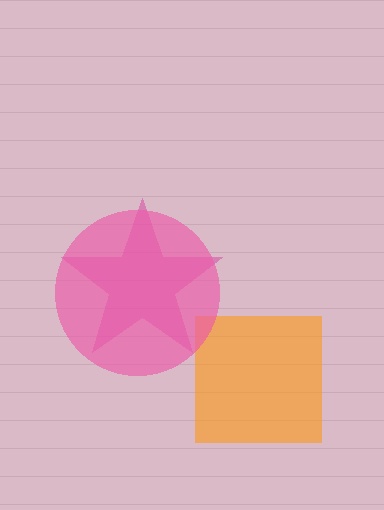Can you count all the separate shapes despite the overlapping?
Yes, there are 3 separate shapes.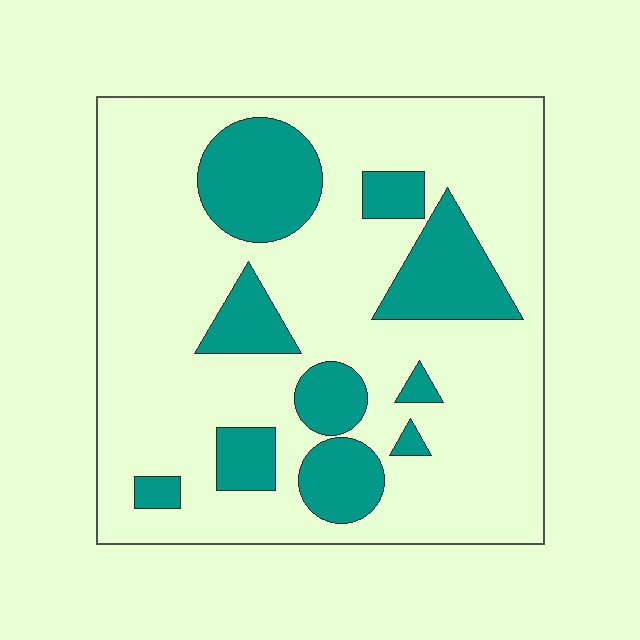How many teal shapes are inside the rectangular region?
10.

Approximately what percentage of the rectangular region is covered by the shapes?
Approximately 25%.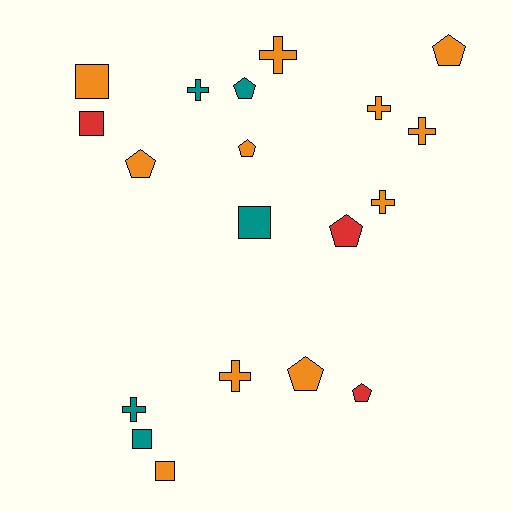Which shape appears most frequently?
Cross, with 7 objects.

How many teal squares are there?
There are 2 teal squares.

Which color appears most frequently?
Orange, with 11 objects.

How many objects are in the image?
There are 19 objects.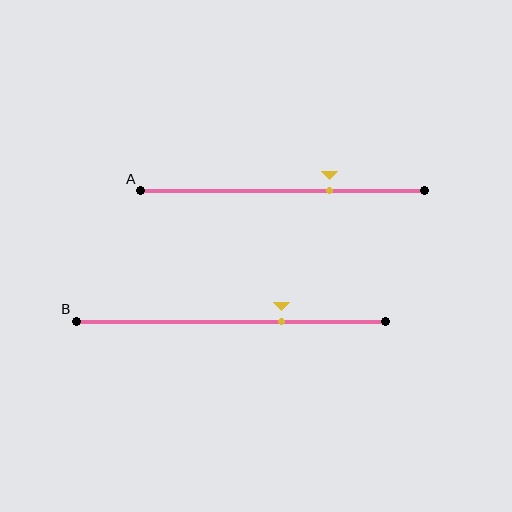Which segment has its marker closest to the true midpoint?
Segment B has its marker closest to the true midpoint.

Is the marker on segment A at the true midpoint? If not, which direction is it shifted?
No, the marker on segment A is shifted to the right by about 16% of the segment length.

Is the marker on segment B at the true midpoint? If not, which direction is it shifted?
No, the marker on segment B is shifted to the right by about 16% of the segment length.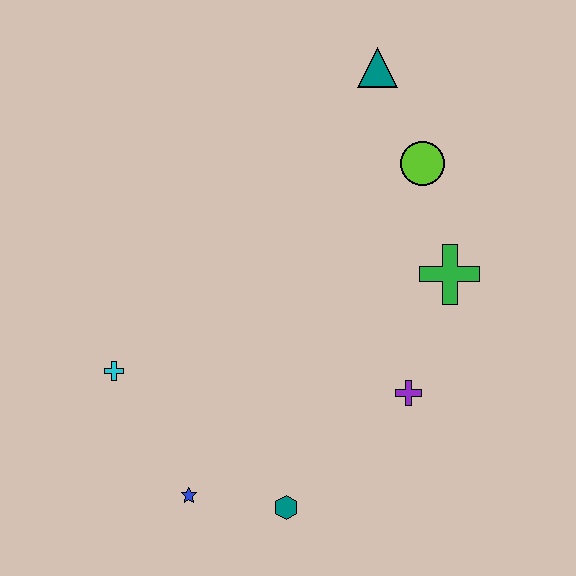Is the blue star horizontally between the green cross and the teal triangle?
No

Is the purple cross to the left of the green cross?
Yes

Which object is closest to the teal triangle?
The lime circle is closest to the teal triangle.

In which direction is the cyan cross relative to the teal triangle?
The cyan cross is below the teal triangle.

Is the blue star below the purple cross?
Yes